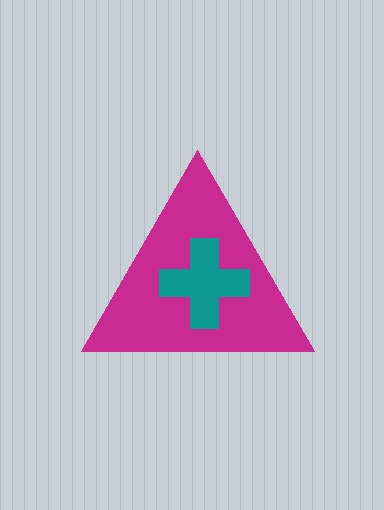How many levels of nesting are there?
2.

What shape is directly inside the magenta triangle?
The teal cross.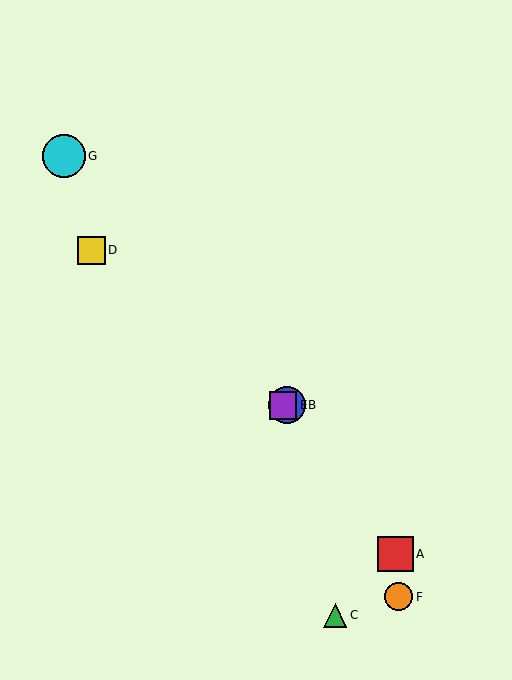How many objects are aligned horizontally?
2 objects (B, E) are aligned horizontally.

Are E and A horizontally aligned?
No, E is at y≈405 and A is at y≈554.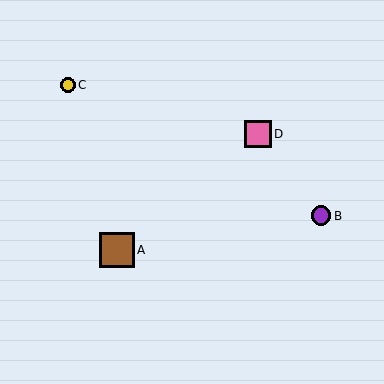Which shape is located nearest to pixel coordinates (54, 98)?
The yellow circle (labeled C) at (68, 85) is nearest to that location.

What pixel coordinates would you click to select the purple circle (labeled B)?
Click at (321, 216) to select the purple circle B.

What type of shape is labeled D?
Shape D is a pink square.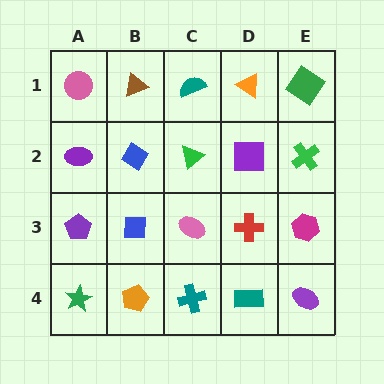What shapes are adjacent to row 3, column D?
A purple square (row 2, column D), a teal rectangle (row 4, column D), a pink ellipse (row 3, column C), a magenta hexagon (row 3, column E).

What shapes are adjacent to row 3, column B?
A blue diamond (row 2, column B), an orange pentagon (row 4, column B), a purple pentagon (row 3, column A), a pink ellipse (row 3, column C).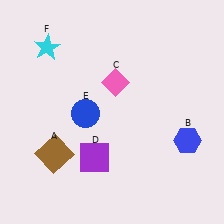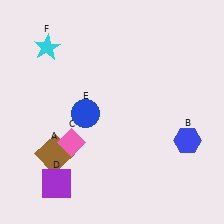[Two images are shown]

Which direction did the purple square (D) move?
The purple square (D) moved left.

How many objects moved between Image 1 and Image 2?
2 objects moved between the two images.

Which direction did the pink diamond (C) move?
The pink diamond (C) moved down.